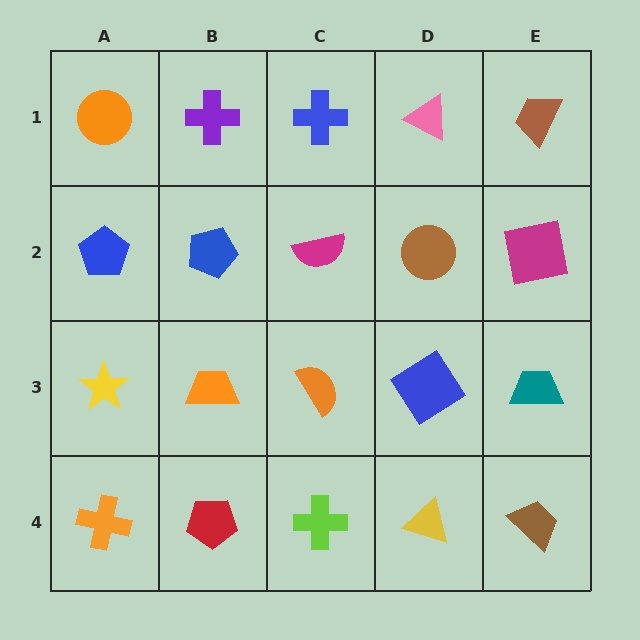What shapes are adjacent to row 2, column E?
A brown trapezoid (row 1, column E), a teal trapezoid (row 3, column E), a brown circle (row 2, column D).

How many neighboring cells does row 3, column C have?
4.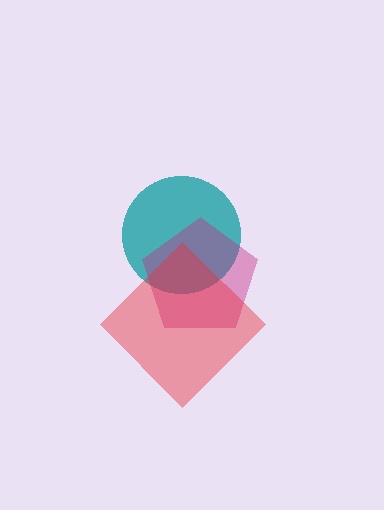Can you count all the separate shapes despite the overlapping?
Yes, there are 3 separate shapes.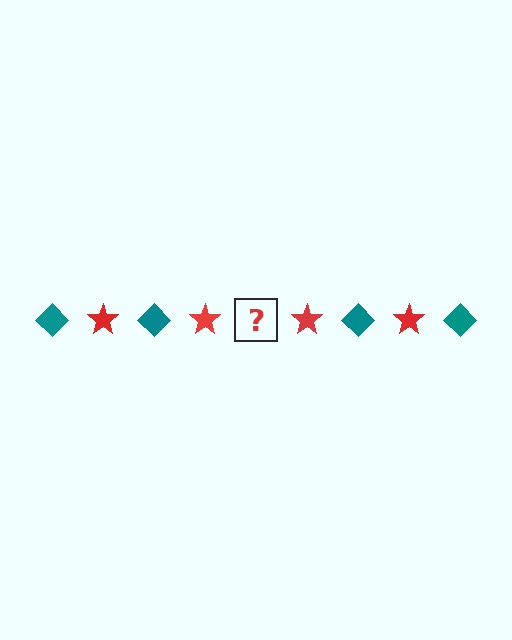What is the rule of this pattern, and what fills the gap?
The rule is that the pattern alternates between teal diamond and red star. The gap should be filled with a teal diamond.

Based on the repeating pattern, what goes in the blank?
The blank should be a teal diamond.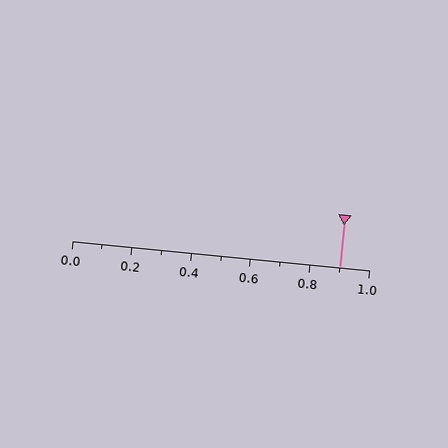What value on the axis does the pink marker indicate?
The marker indicates approximately 0.9.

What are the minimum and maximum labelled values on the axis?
The axis runs from 0.0 to 1.0.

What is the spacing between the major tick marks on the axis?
The major ticks are spaced 0.2 apart.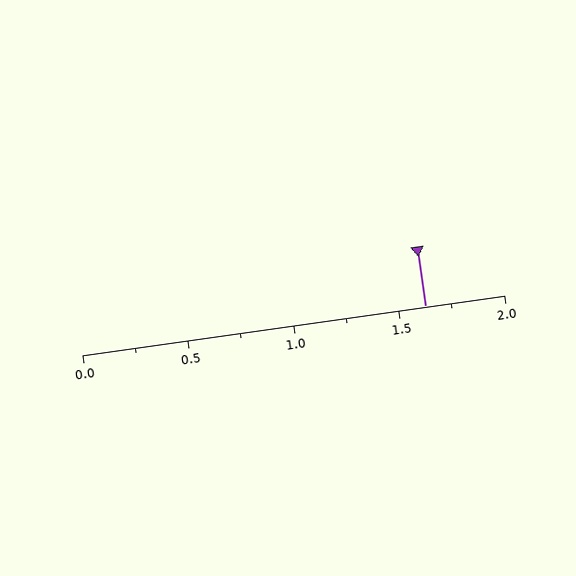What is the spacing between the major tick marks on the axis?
The major ticks are spaced 0.5 apart.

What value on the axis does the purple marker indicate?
The marker indicates approximately 1.62.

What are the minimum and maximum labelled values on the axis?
The axis runs from 0.0 to 2.0.